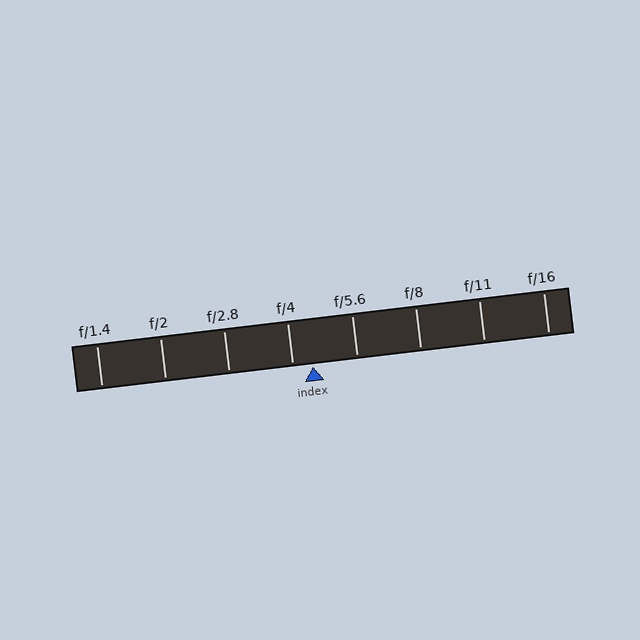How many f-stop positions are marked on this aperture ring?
There are 8 f-stop positions marked.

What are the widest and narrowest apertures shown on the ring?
The widest aperture shown is f/1.4 and the narrowest is f/16.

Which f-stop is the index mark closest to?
The index mark is closest to f/4.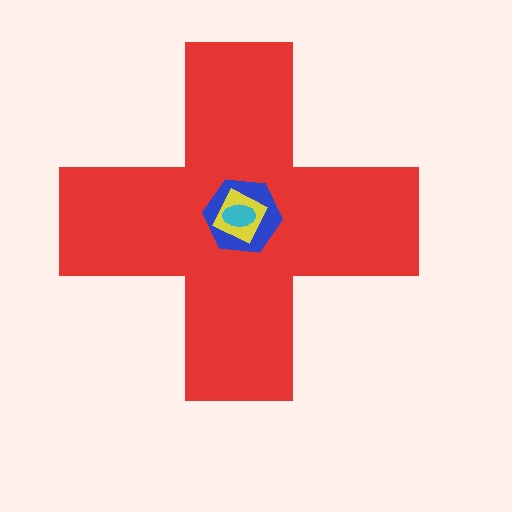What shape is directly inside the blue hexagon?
The yellow diamond.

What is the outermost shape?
The red cross.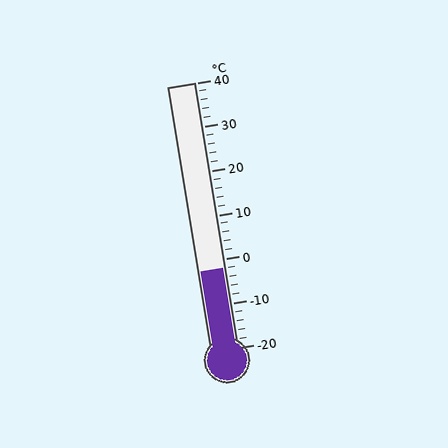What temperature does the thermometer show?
The thermometer shows approximately -2°C.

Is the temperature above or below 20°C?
The temperature is below 20°C.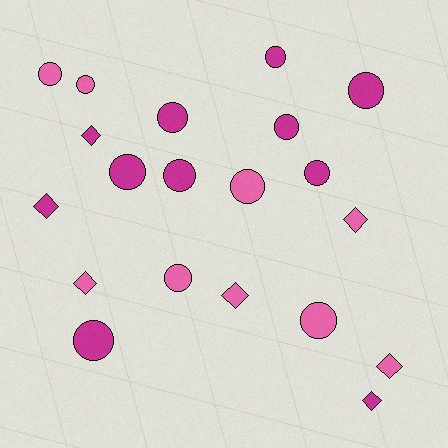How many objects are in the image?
There are 20 objects.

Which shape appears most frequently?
Circle, with 13 objects.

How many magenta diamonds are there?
There are 3 magenta diamonds.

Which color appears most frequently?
Magenta, with 11 objects.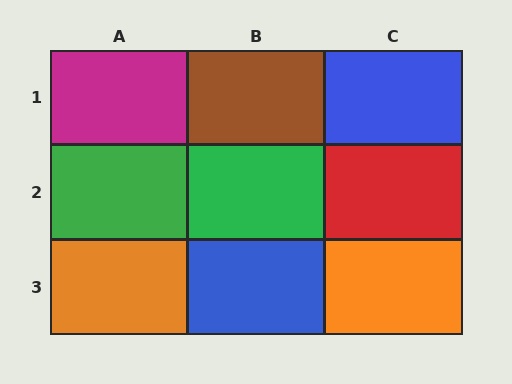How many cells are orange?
2 cells are orange.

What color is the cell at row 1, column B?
Brown.